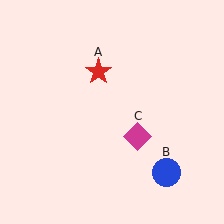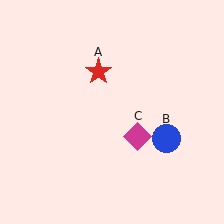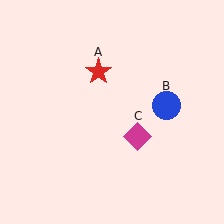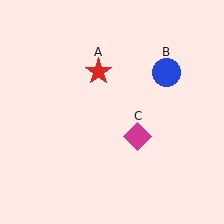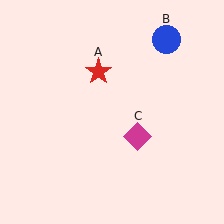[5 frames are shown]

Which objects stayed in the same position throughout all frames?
Red star (object A) and magenta diamond (object C) remained stationary.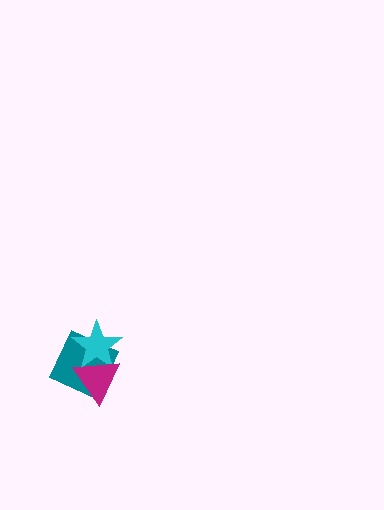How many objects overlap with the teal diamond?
2 objects overlap with the teal diamond.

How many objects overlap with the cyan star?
2 objects overlap with the cyan star.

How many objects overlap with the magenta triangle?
2 objects overlap with the magenta triangle.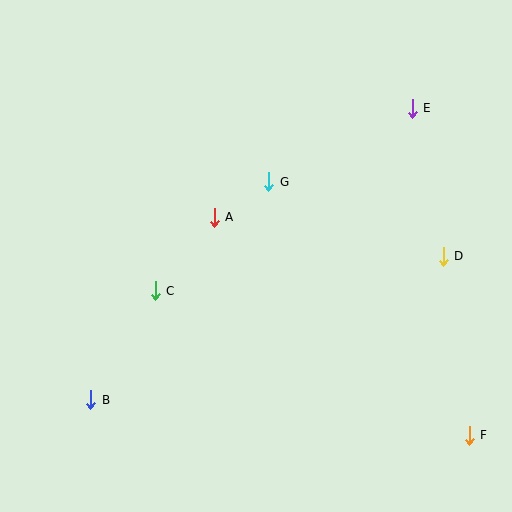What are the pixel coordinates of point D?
Point D is at (443, 256).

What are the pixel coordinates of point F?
Point F is at (469, 435).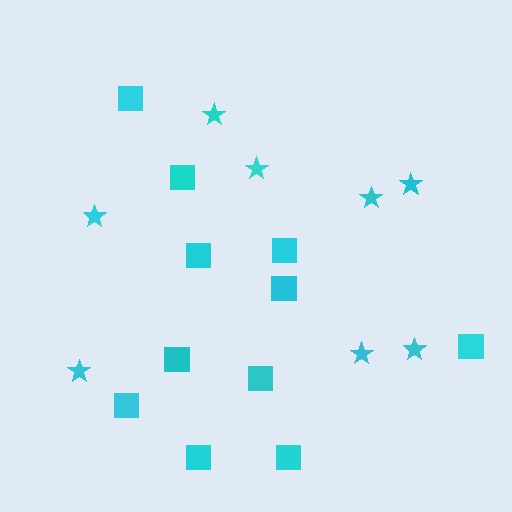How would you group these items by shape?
There are 2 groups: one group of stars (8) and one group of squares (11).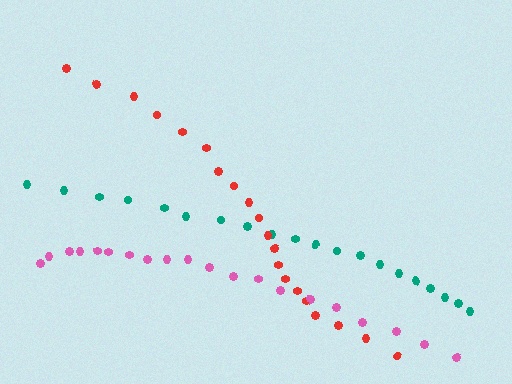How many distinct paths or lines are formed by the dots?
There are 3 distinct paths.